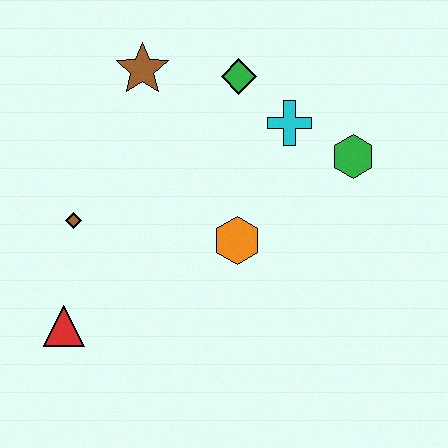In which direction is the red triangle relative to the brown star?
The red triangle is below the brown star.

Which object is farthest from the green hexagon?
The red triangle is farthest from the green hexagon.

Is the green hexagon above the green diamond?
No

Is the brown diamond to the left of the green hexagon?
Yes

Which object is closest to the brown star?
The green diamond is closest to the brown star.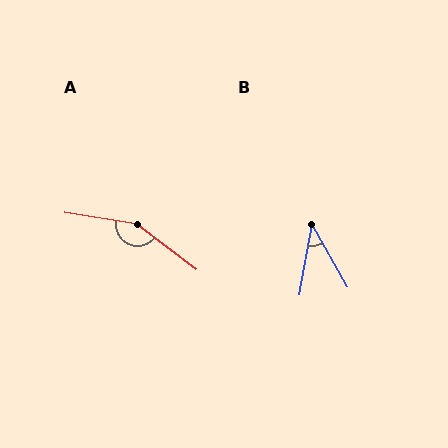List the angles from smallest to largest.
B (39°), A (152°).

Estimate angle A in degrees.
Approximately 152 degrees.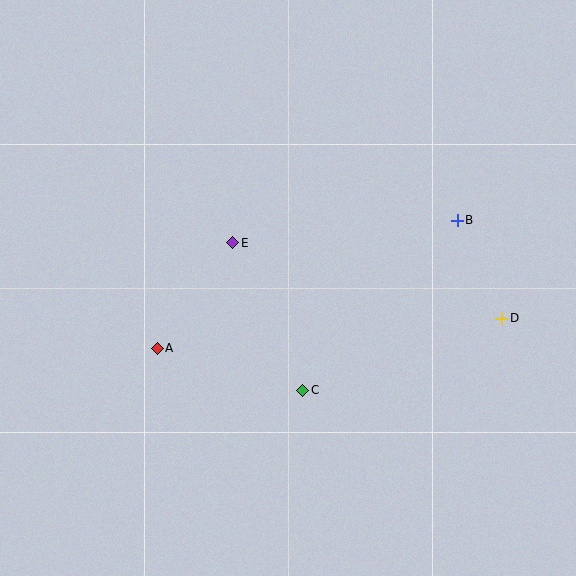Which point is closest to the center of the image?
Point E at (233, 243) is closest to the center.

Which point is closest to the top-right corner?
Point B is closest to the top-right corner.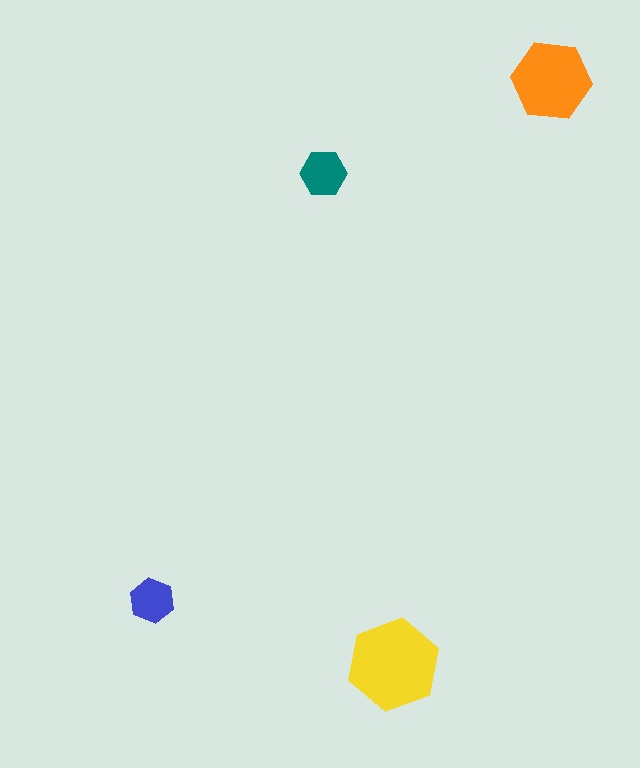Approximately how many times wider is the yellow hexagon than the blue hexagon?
About 2 times wider.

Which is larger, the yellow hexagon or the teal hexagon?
The yellow one.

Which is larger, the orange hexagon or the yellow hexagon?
The yellow one.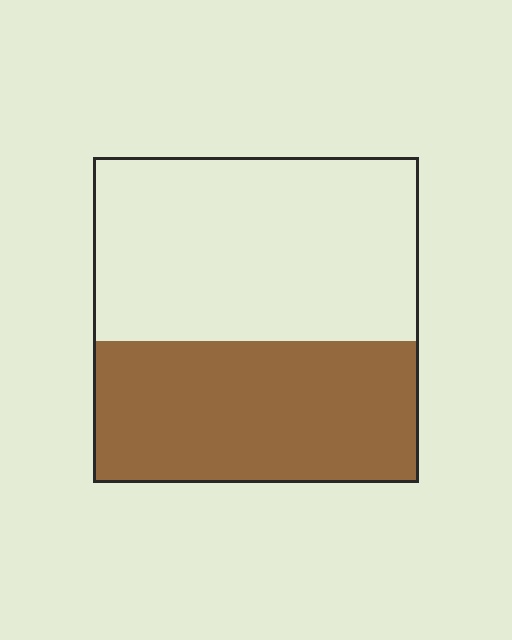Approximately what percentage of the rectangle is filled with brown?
Approximately 45%.